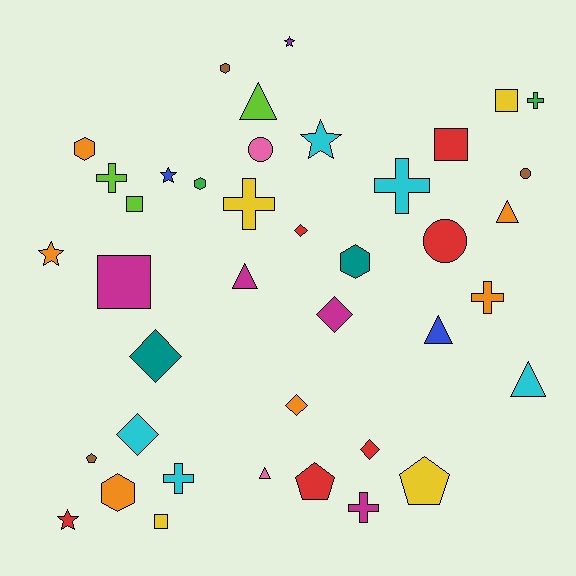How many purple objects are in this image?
There is 1 purple object.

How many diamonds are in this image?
There are 6 diamonds.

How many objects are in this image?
There are 40 objects.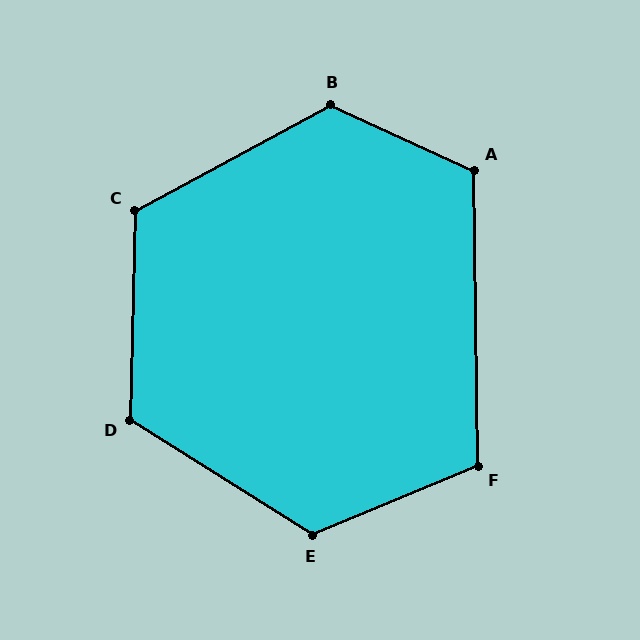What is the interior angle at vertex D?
Approximately 121 degrees (obtuse).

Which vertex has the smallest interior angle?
F, at approximately 112 degrees.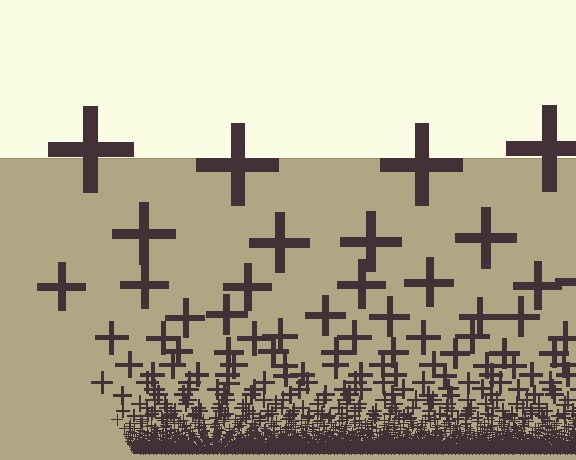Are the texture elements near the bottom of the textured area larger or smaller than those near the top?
Smaller. The gradient is inverted — elements near the bottom are smaller and denser.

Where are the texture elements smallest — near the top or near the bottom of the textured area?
Near the bottom.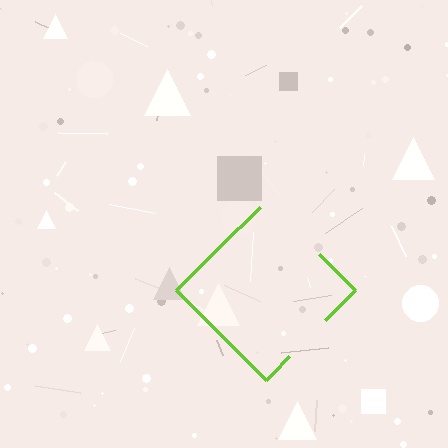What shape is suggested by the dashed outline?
The dashed outline suggests a diamond.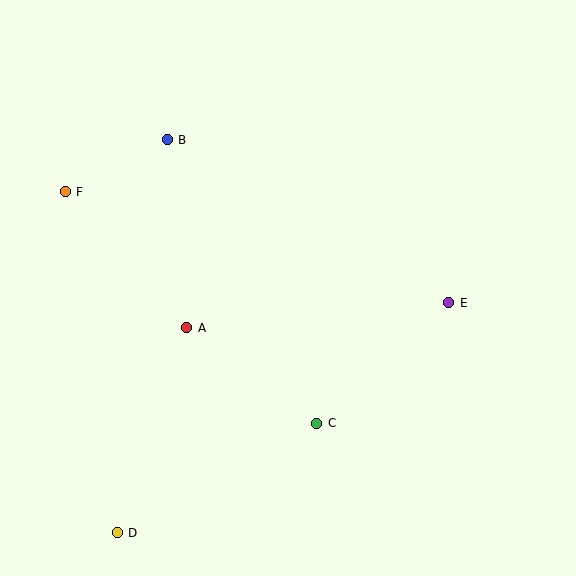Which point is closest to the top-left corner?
Point F is closest to the top-left corner.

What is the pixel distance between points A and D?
The distance between A and D is 217 pixels.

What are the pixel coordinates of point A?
Point A is at (187, 328).